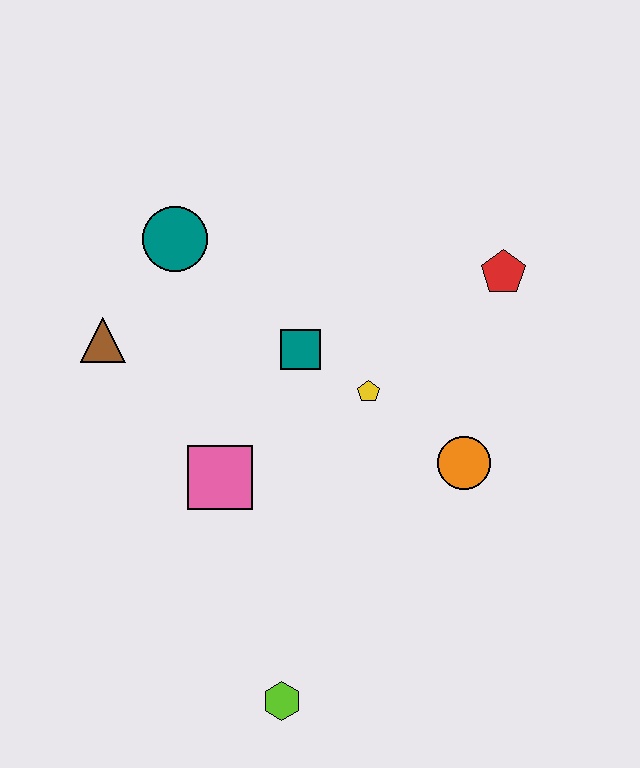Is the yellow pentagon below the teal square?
Yes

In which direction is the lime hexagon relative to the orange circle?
The lime hexagon is below the orange circle.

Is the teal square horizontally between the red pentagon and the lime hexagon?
Yes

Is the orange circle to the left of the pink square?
No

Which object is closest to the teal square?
The yellow pentagon is closest to the teal square.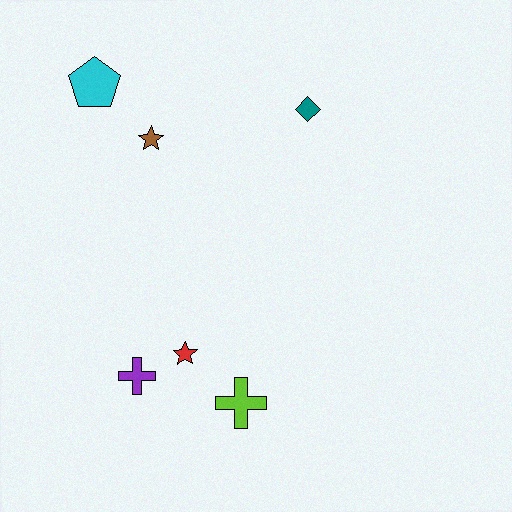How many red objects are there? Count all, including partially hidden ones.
There is 1 red object.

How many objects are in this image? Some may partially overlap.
There are 6 objects.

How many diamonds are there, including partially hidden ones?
There is 1 diamond.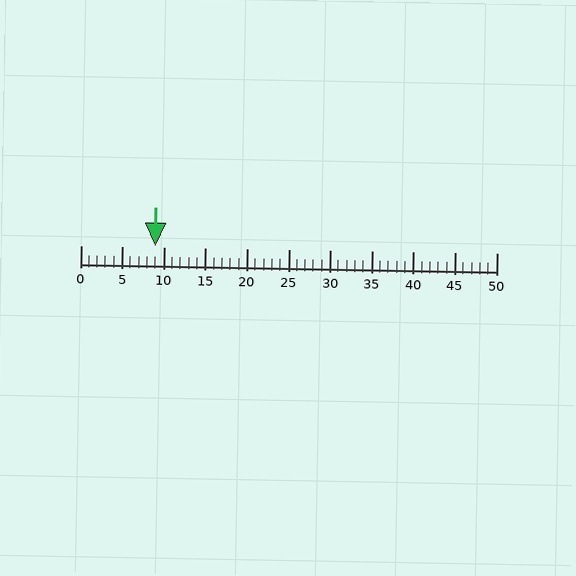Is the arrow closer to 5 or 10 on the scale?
The arrow is closer to 10.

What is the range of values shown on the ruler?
The ruler shows values from 0 to 50.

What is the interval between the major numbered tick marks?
The major tick marks are spaced 5 units apart.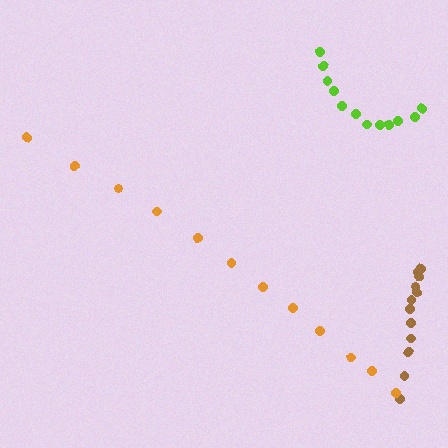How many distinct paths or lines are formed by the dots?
There are 3 distinct paths.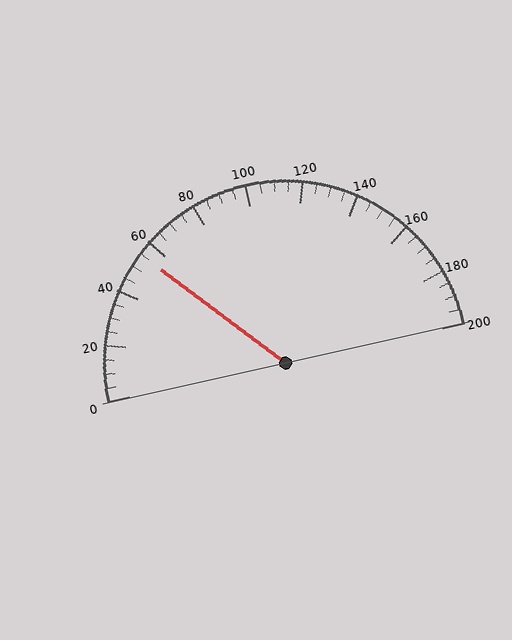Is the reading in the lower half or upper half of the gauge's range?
The reading is in the lower half of the range (0 to 200).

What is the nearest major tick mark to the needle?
The nearest major tick mark is 60.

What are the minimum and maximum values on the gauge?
The gauge ranges from 0 to 200.